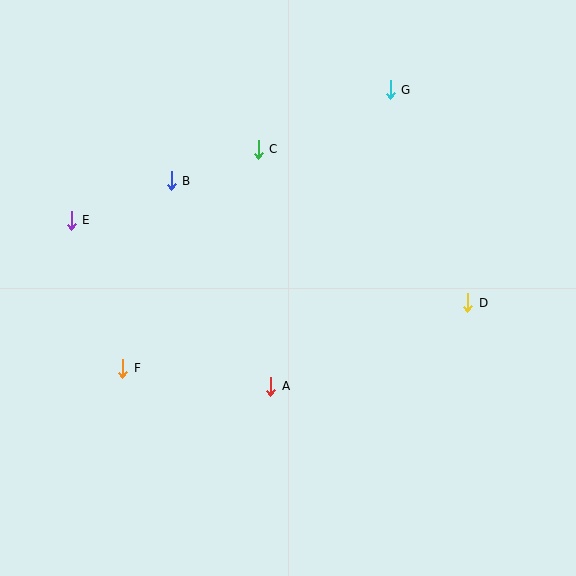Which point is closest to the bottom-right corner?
Point D is closest to the bottom-right corner.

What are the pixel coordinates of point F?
Point F is at (123, 368).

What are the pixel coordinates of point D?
Point D is at (468, 303).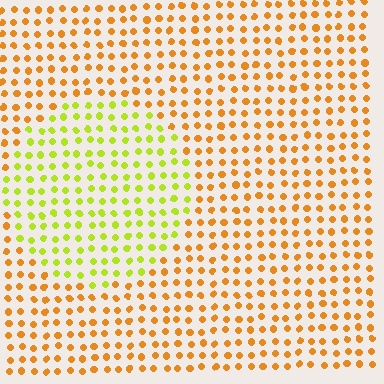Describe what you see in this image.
The image is filled with small orange elements in a uniform arrangement. A circle-shaped region is visible where the elements are tinted to a slightly different hue, forming a subtle color boundary.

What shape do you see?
I see a circle.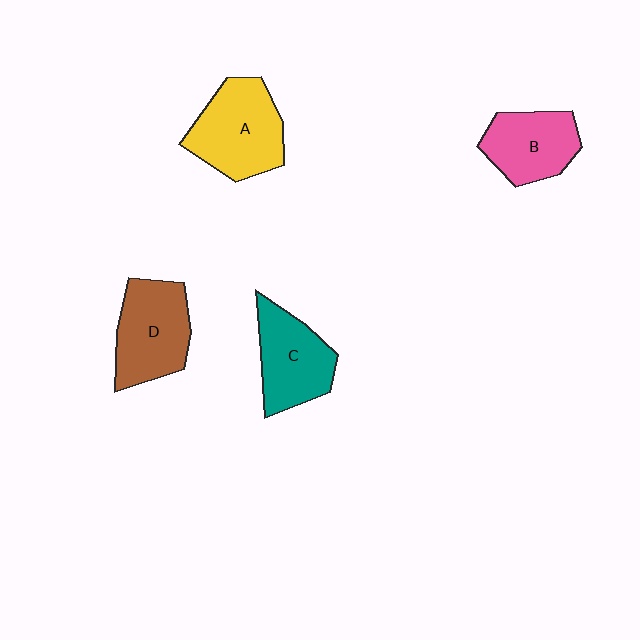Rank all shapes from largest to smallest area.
From largest to smallest: A (yellow), D (brown), C (teal), B (pink).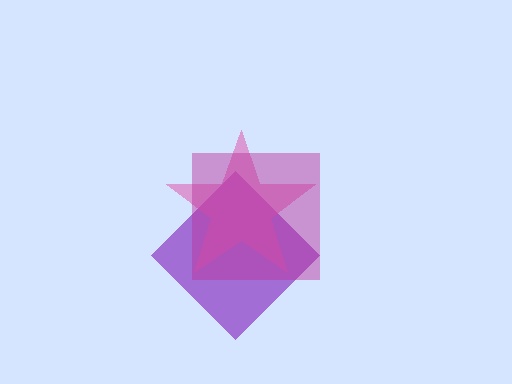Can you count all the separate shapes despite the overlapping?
Yes, there are 3 separate shapes.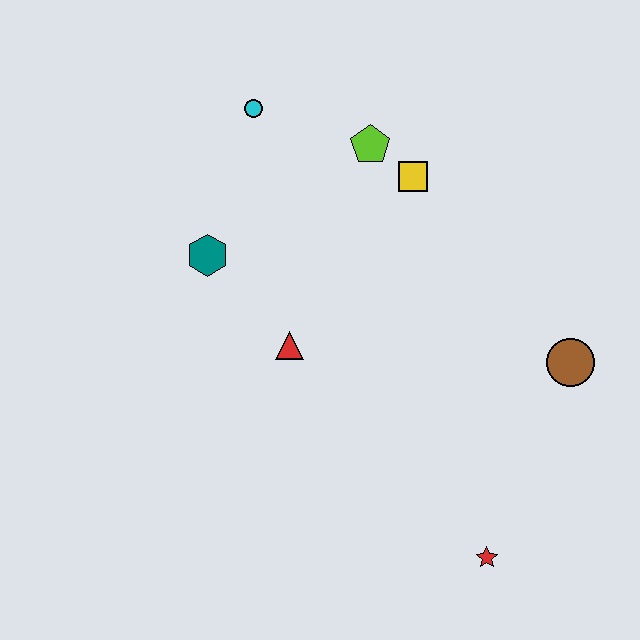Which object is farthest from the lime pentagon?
The red star is farthest from the lime pentagon.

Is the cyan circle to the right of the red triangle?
No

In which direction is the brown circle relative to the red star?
The brown circle is above the red star.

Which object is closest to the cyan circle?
The lime pentagon is closest to the cyan circle.